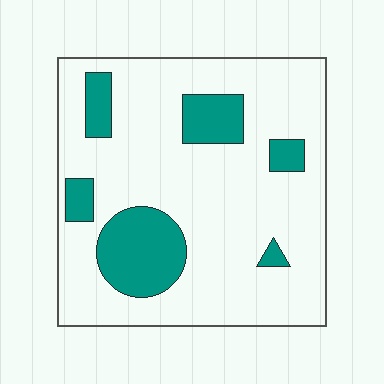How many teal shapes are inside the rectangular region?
6.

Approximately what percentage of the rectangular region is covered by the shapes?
Approximately 20%.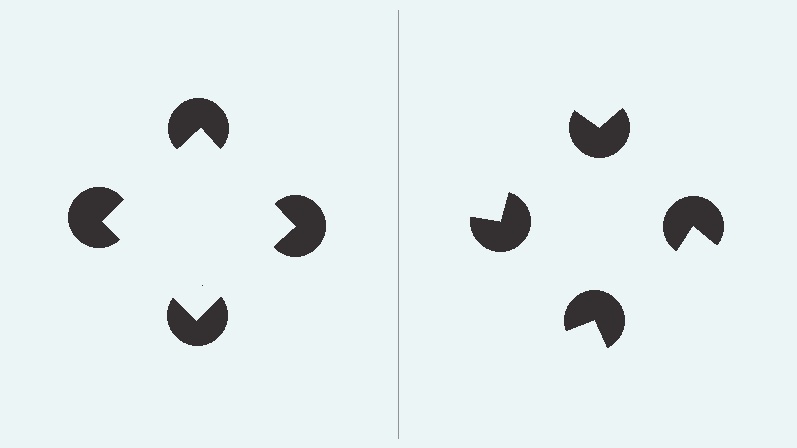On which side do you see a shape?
An illusory square appears on the left side. On the right side the wedge cuts are rotated, so no coherent shape forms.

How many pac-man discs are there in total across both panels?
8 — 4 on each side.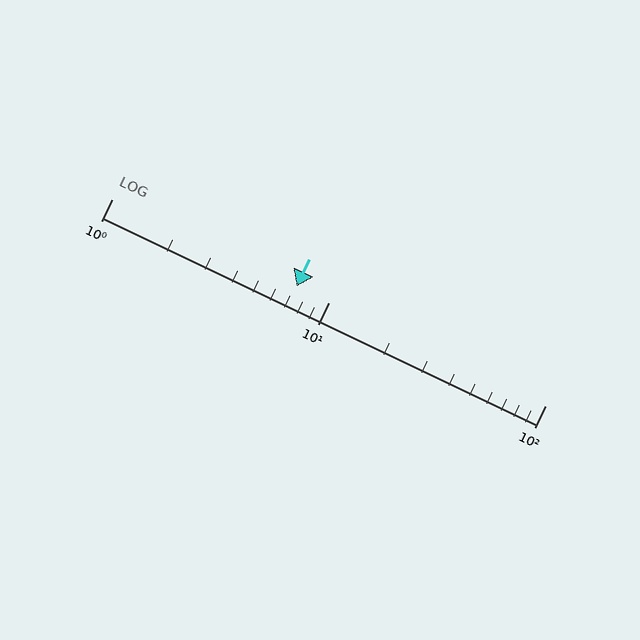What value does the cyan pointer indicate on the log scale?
The pointer indicates approximately 7.1.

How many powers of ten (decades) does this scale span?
The scale spans 2 decades, from 1 to 100.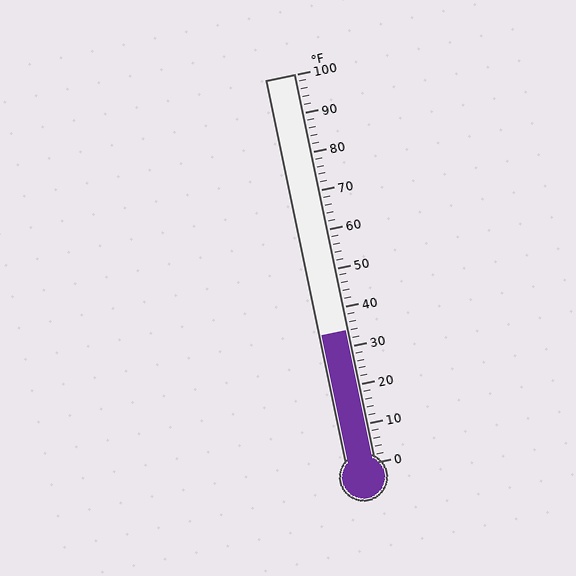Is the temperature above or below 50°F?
The temperature is below 50°F.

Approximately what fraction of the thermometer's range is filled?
The thermometer is filled to approximately 35% of its range.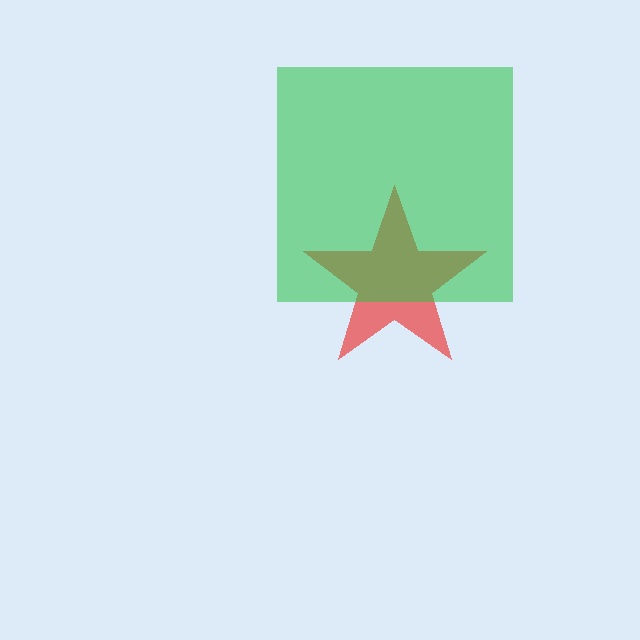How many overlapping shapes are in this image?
There are 2 overlapping shapes in the image.